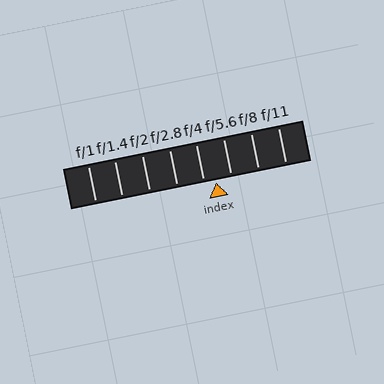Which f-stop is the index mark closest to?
The index mark is closest to f/4.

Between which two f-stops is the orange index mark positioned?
The index mark is between f/4 and f/5.6.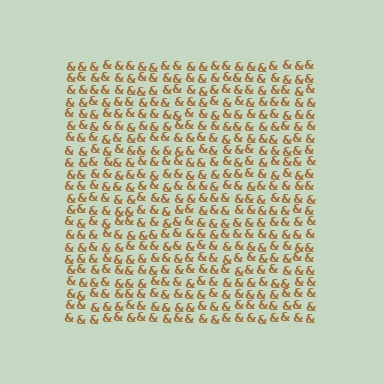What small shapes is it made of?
It is made of small ampersands.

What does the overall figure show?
The overall figure shows a square.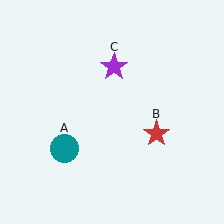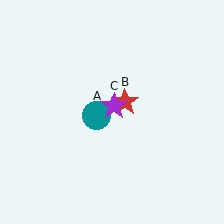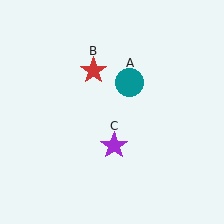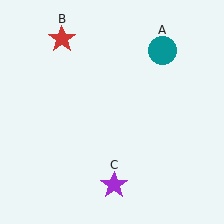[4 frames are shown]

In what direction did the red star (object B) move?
The red star (object B) moved up and to the left.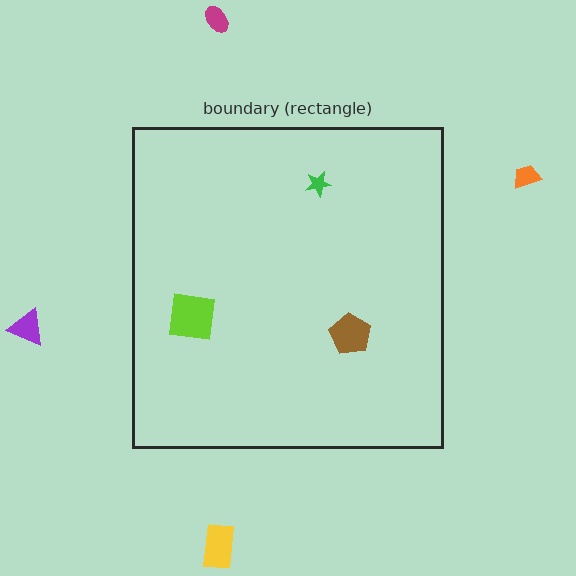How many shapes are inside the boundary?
3 inside, 4 outside.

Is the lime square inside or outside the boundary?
Inside.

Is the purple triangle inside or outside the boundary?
Outside.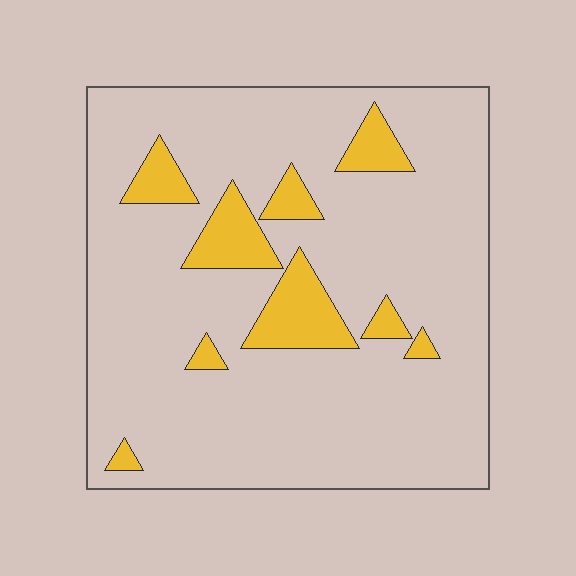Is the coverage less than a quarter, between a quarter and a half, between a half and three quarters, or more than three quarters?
Less than a quarter.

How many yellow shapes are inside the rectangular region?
9.